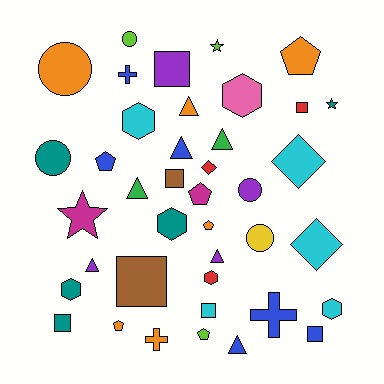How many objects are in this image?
There are 40 objects.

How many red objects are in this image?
There are 3 red objects.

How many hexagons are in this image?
There are 6 hexagons.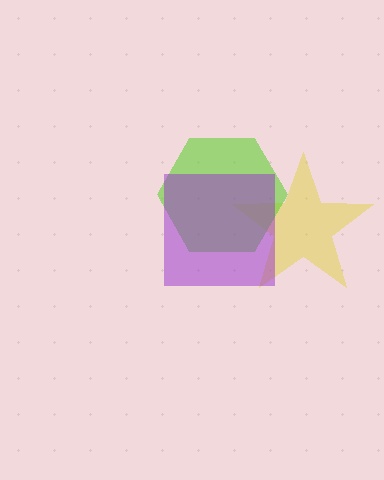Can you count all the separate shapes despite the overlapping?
Yes, there are 3 separate shapes.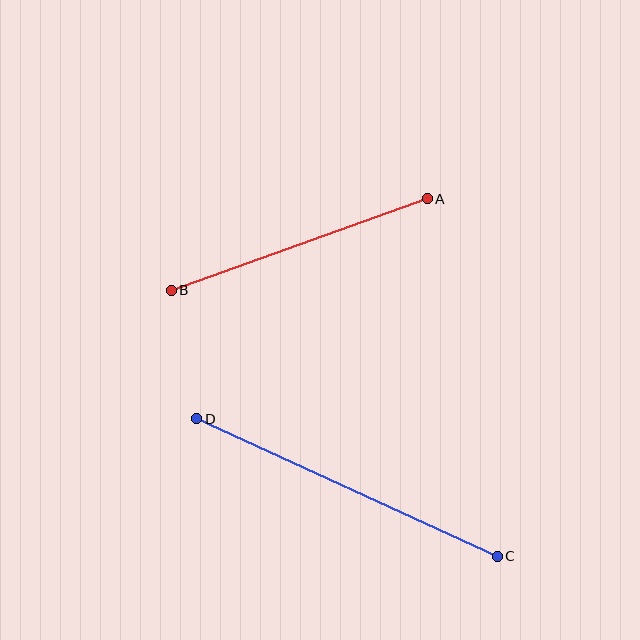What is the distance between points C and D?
The distance is approximately 330 pixels.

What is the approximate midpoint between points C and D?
The midpoint is at approximately (347, 488) pixels.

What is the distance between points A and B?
The distance is approximately 272 pixels.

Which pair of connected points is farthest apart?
Points C and D are farthest apart.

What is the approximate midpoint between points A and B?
The midpoint is at approximately (299, 244) pixels.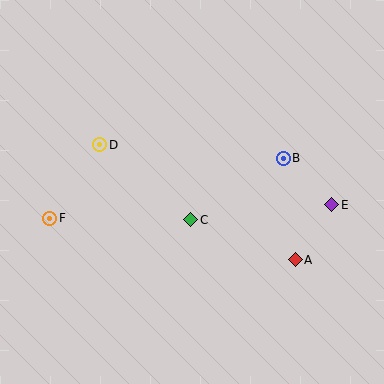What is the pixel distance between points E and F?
The distance between E and F is 282 pixels.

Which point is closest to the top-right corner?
Point B is closest to the top-right corner.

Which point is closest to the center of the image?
Point C at (191, 220) is closest to the center.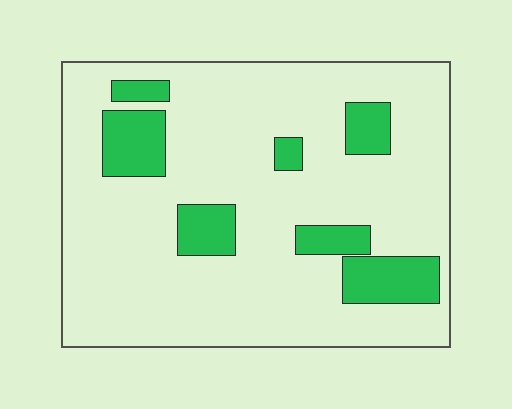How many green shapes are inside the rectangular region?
7.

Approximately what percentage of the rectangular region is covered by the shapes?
Approximately 15%.